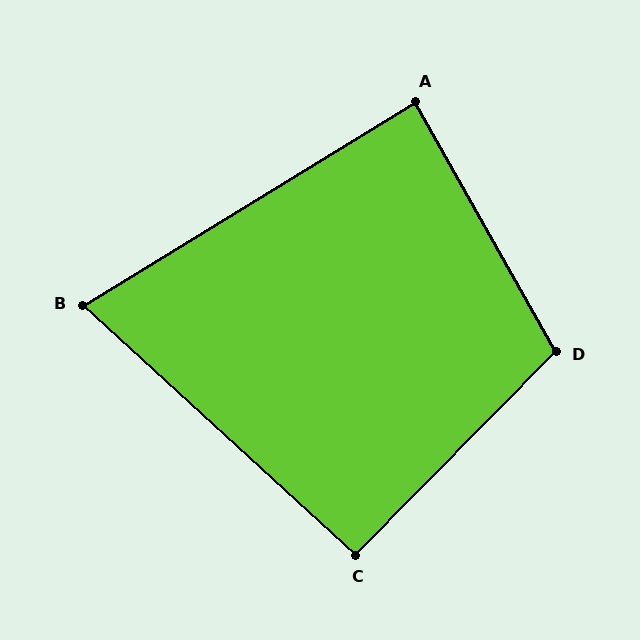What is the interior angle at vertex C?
Approximately 92 degrees (approximately right).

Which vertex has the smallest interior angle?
B, at approximately 74 degrees.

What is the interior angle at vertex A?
Approximately 88 degrees (approximately right).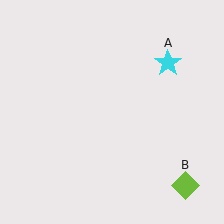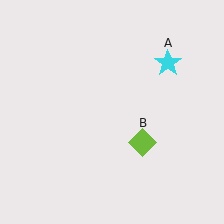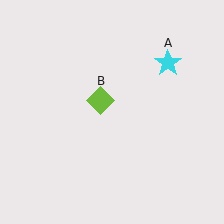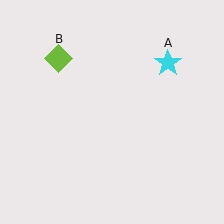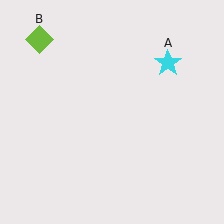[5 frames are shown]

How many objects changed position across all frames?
1 object changed position: lime diamond (object B).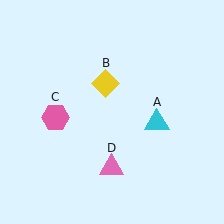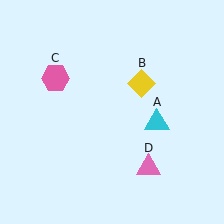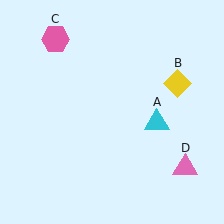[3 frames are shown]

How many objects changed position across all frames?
3 objects changed position: yellow diamond (object B), pink hexagon (object C), pink triangle (object D).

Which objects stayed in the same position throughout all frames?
Cyan triangle (object A) remained stationary.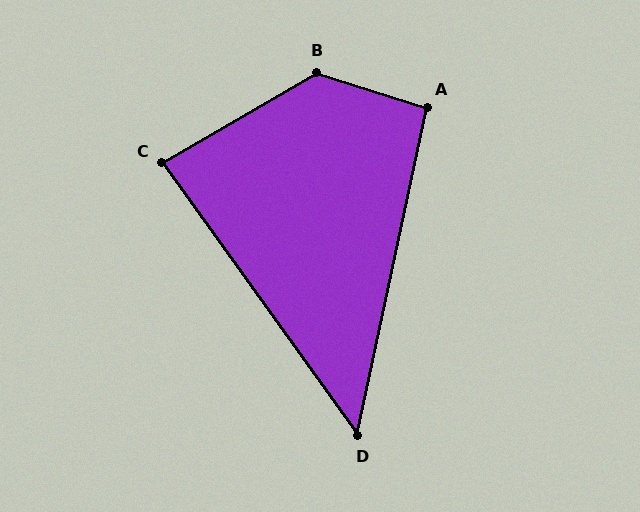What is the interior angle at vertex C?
Approximately 85 degrees (acute).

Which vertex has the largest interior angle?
B, at approximately 132 degrees.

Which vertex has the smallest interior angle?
D, at approximately 48 degrees.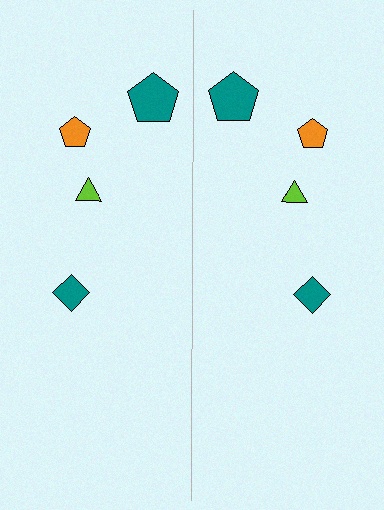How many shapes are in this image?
There are 8 shapes in this image.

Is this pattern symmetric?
Yes, this pattern has bilateral (reflection) symmetry.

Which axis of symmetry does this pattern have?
The pattern has a vertical axis of symmetry running through the center of the image.